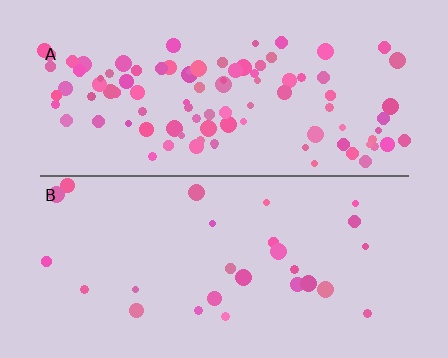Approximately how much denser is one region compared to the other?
Approximately 3.7× — region A over region B.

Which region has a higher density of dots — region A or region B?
A (the top).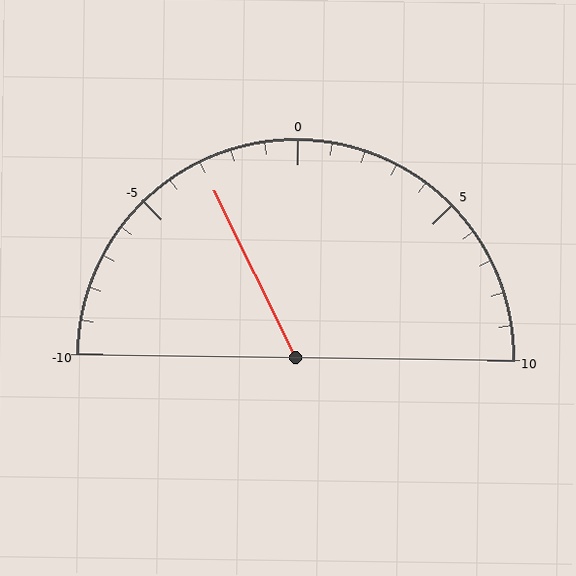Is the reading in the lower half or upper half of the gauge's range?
The reading is in the lower half of the range (-10 to 10).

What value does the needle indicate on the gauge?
The needle indicates approximately -3.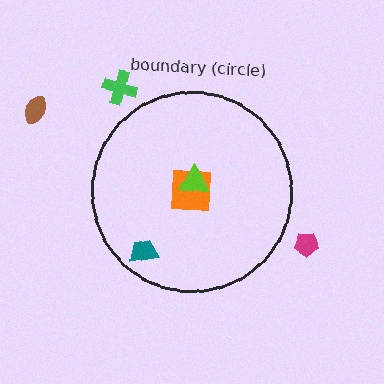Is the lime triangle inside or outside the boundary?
Inside.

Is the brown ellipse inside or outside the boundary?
Outside.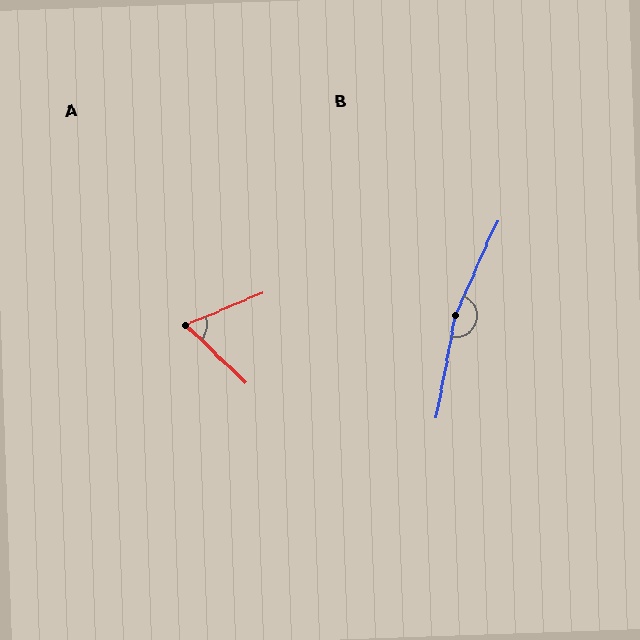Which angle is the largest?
B, at approximately 167 degrees.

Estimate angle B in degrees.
Approximately 167 degrees.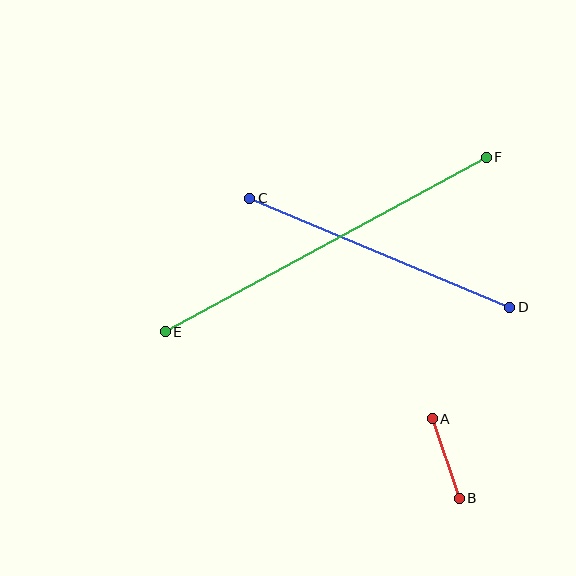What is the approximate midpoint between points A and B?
The midpoint is at approximately (446, 459) pixels.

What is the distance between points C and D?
The distance is approximately 282 pixels.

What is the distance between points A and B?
The distance is approximately 84 pixels.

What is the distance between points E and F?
The distance is approximately 366 pixels.